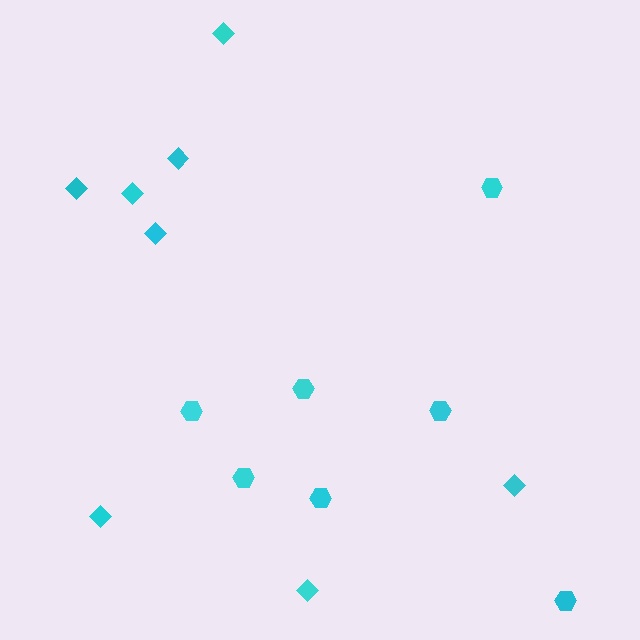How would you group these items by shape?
There are 2 groups: one group of hexagons (7) and one group of diamonds (8).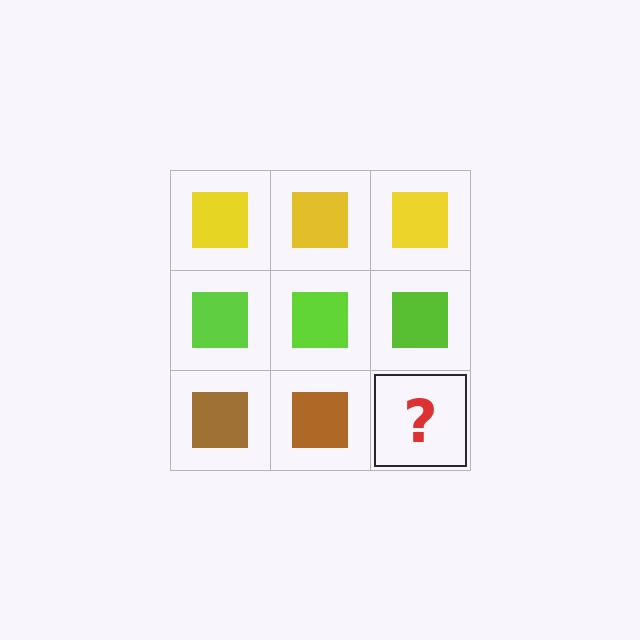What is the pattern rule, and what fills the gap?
The rule is that each row has a consistent color. The gap should be filled with a brown square.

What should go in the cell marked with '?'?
The missing cell should contain a brown square.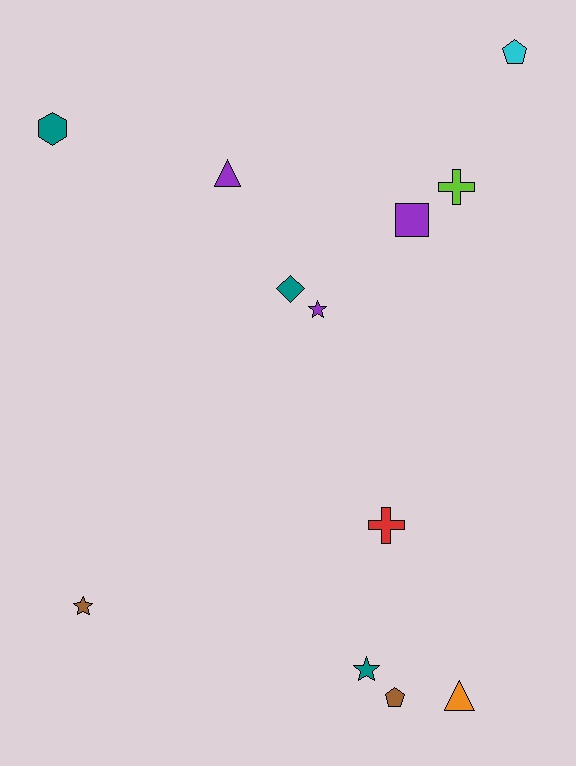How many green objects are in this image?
There are no green objects.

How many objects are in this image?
There are 12 objects.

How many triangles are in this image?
There are 2 triangles.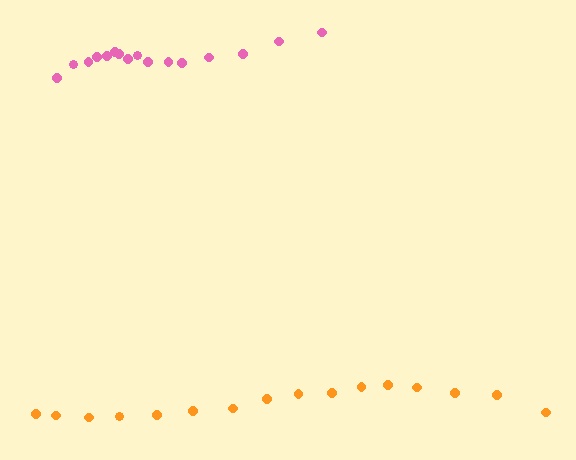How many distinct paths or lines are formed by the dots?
There are 2 distinct paths.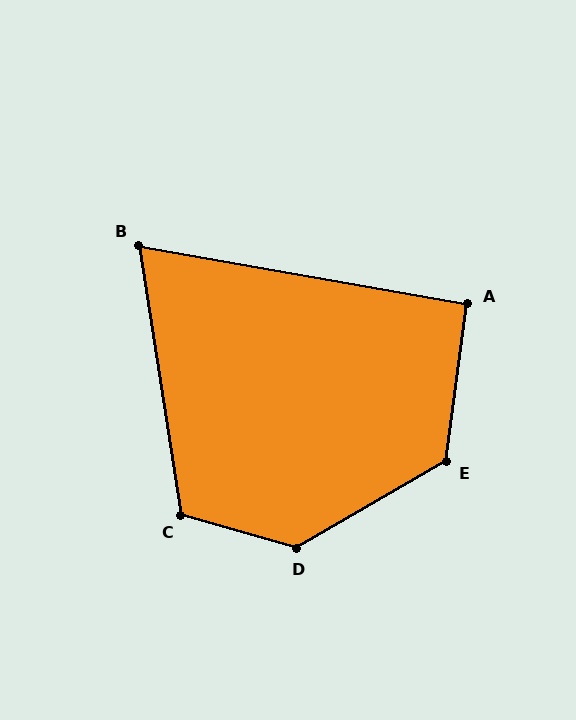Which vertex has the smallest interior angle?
B, at approximately 71 degrees.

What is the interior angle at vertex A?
Approximately 92 degrees (approximately right).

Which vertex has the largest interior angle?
D, at approximately 134 degrees.